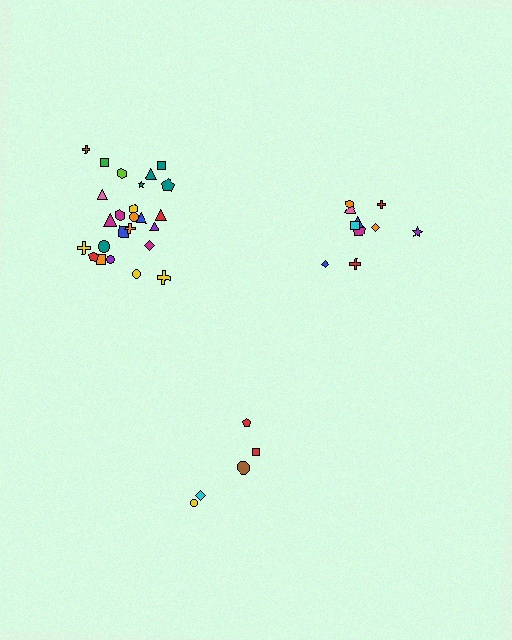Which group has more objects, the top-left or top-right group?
The top-left group.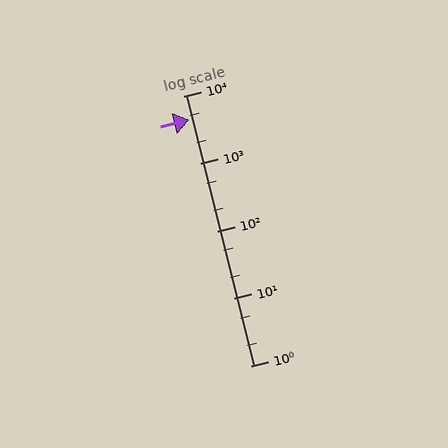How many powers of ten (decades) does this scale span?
The scale spans 4 decades, from 1 to 10000.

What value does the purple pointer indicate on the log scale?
The pointer indicates approximately 4500.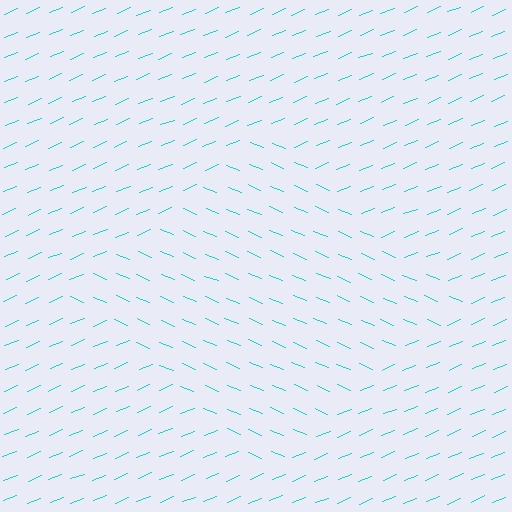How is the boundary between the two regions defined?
The boundary is defined purely by a change in line orientation (approximately 45 degrees difference). All lines are the same color and thickness.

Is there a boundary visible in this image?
Yes, there is a texture boundary formed by a change in line orientation.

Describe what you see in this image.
The image is filled with small cyan line segments. A diamond region in the image has lines oriented differently from the surrounding lines, creating a visible texture boundary.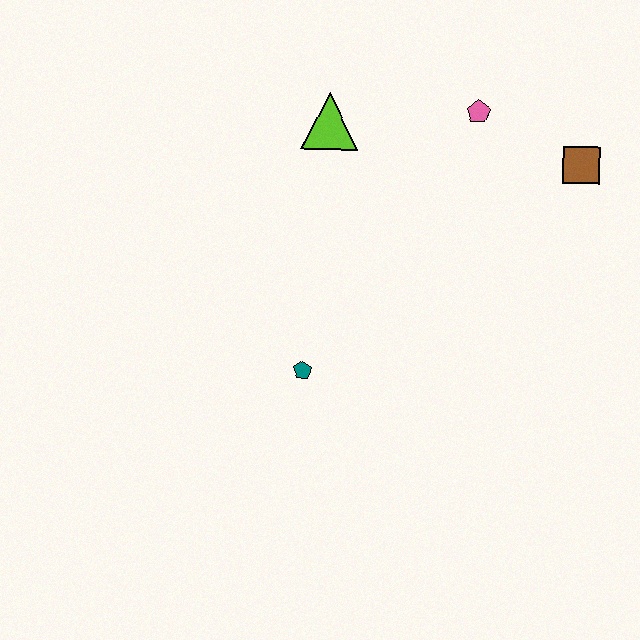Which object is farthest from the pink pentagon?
The teal pentagon is farthest from the pink pentagon.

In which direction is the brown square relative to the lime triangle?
The brown square is to the right of the lime triangle.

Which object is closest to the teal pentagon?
The lime triangle is closest to the teal pentagon.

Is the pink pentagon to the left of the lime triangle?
No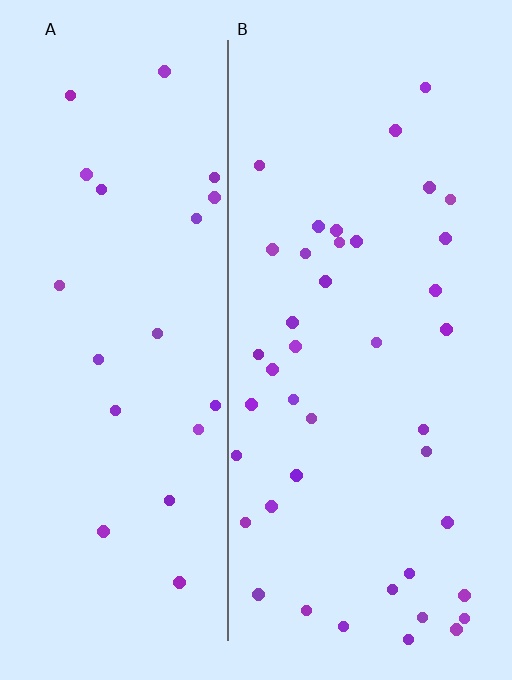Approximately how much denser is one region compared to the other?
Approximately 1.9× — region B over region A.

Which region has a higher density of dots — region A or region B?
B (the right).